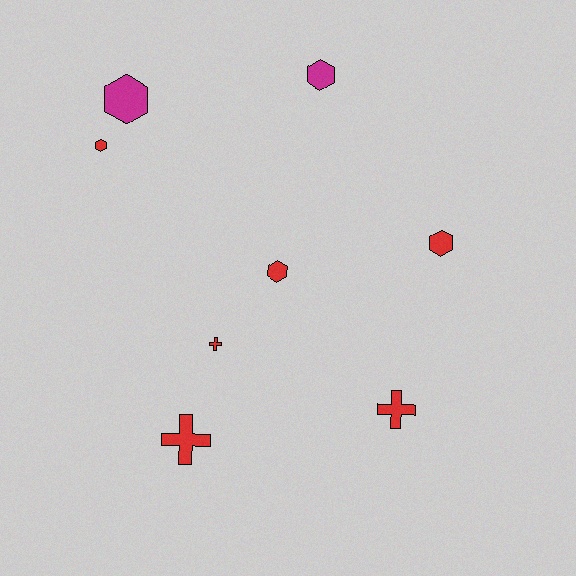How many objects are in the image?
There are 8 objects.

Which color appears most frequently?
Red, with 6 objects.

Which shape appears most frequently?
Hexagon, with 5 objects.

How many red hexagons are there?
There are 3 red hexagons.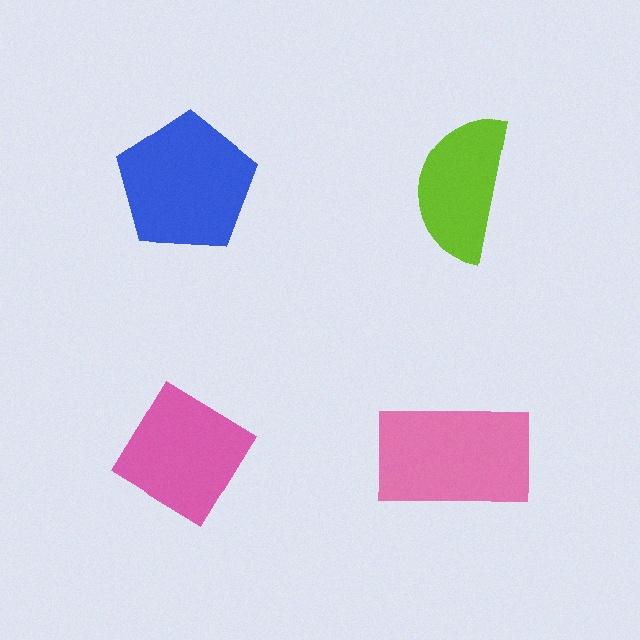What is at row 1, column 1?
A blue pentagon.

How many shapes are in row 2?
2 shapes.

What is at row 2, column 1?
A pink diamond.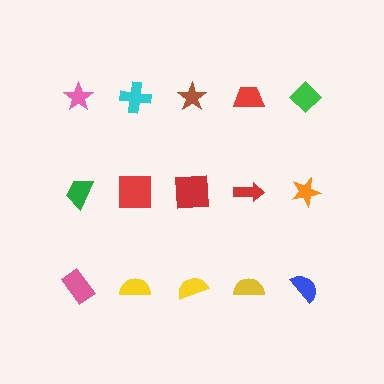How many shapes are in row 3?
5 shapes.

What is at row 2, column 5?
An orange star.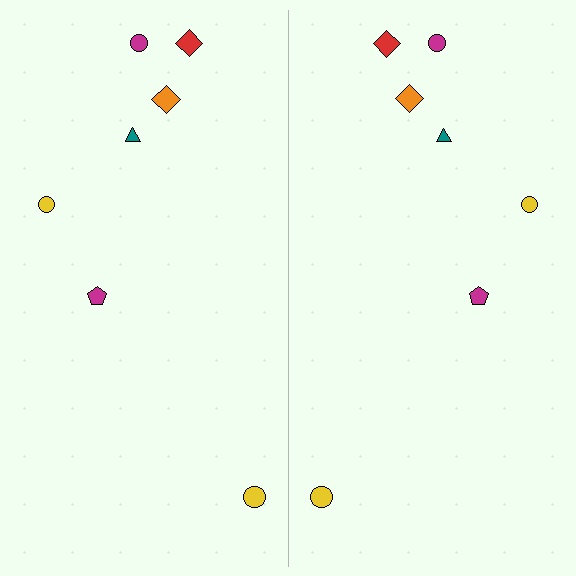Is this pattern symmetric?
Yes, this pattern has bilateral (reflection) symmetry.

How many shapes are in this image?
There are 14 shapes in this image.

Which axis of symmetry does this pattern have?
The pattern has a vertical axis of symmetry running through the center of the image.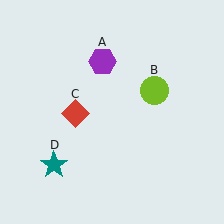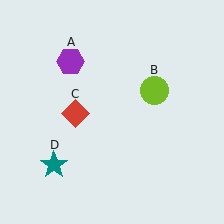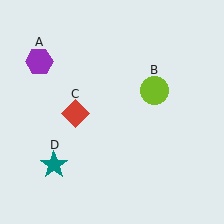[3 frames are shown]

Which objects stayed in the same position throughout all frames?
Lime circle (object B) and red diamond (object C) and teal star (object D) remained stationary.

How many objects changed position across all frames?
1 object changed position: purple hexagon (object A).